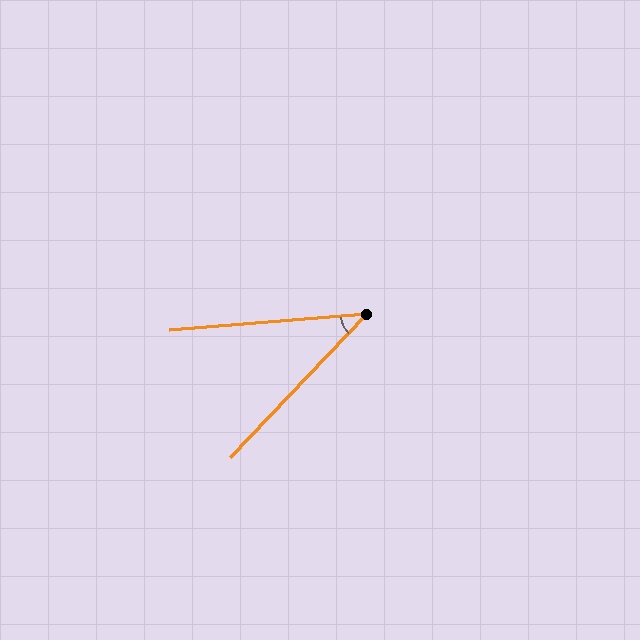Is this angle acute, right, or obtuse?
It is acute.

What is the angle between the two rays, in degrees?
Approximately 42 degrees.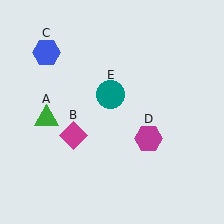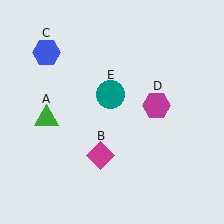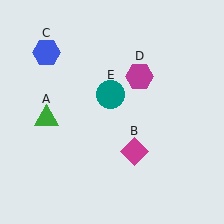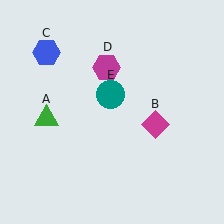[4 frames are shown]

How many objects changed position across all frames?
2 objects changed position: magenta diamond (object B), magenta hexagon (object D).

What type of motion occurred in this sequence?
The magenta diamond (object B), magenta hexagon (object D) rotated counterclockwise around the center of the scene.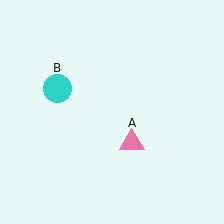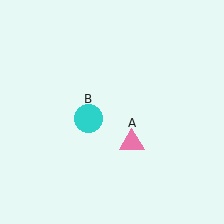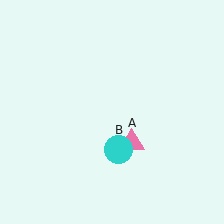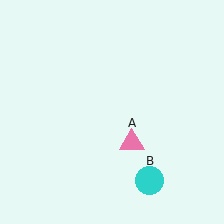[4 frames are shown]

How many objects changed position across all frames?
1 object changed position: cyan circle (object B).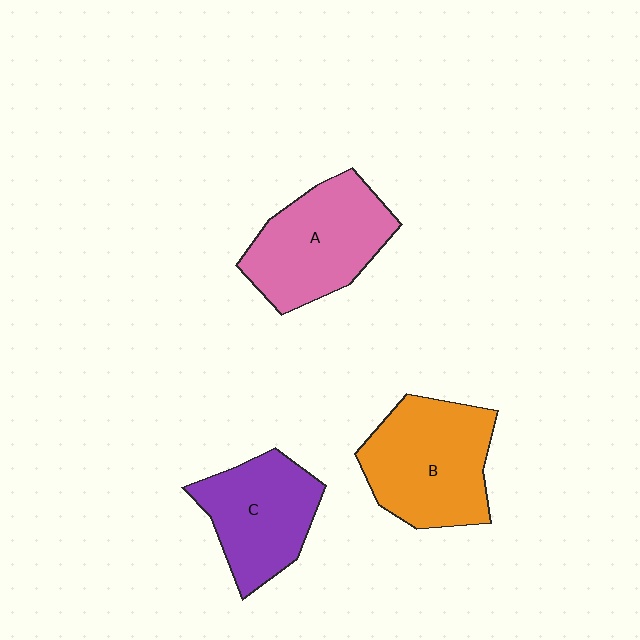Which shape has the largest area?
Shape B (orange).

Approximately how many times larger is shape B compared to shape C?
Approximately 1.2 times.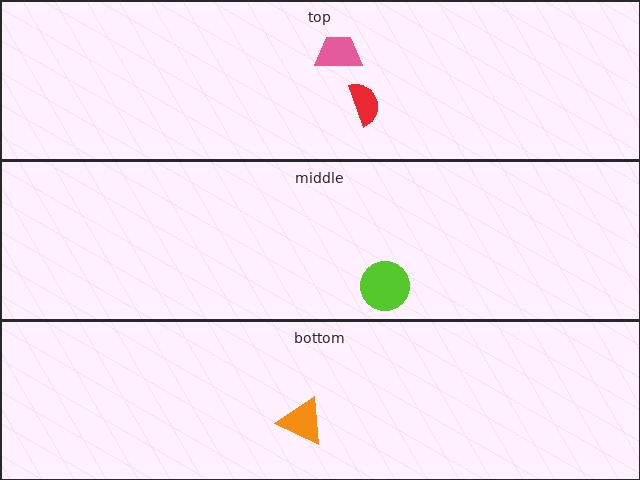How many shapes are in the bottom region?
1.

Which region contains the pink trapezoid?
The top region.